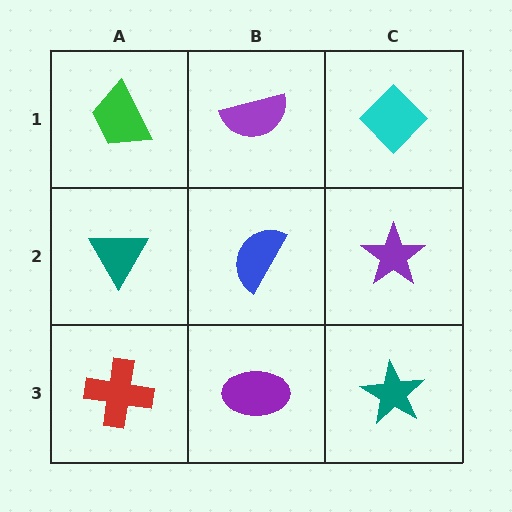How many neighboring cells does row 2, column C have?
3.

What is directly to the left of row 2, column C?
A blue semicircle.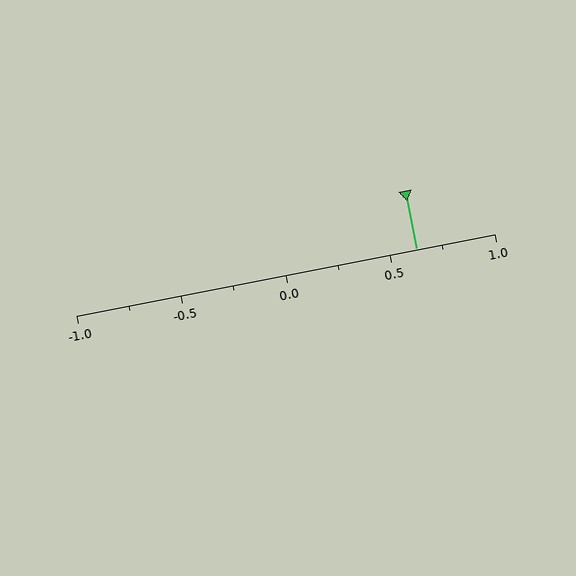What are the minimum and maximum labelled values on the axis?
The axis runs from -1.0 to 1.0.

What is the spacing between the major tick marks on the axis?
The major ticks are spaced 0.5 apart.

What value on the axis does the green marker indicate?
The marker indicates approximately 0.62.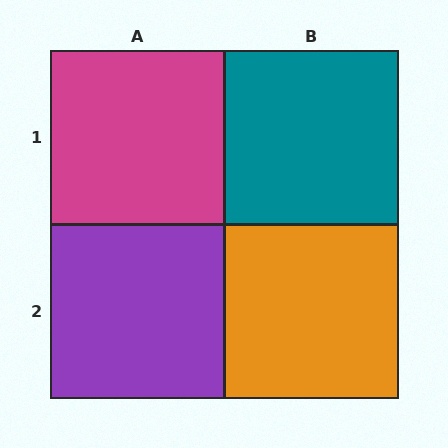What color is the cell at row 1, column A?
Magenta.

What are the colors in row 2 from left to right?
Purple, orange.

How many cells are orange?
1 cell is orange.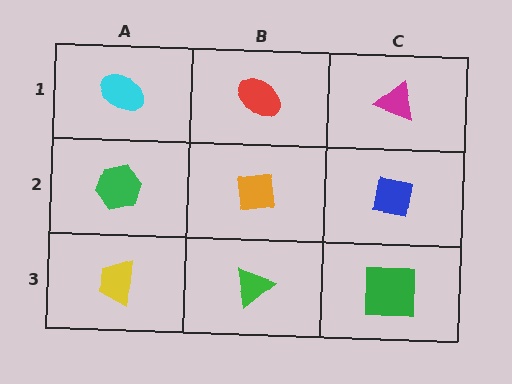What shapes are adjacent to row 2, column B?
A red ellipse (row 1, column B), a green triangle (row 3, column B), a green hexagon (row 2, column A), a blue square (row 2, column C).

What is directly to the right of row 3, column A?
A green triangle.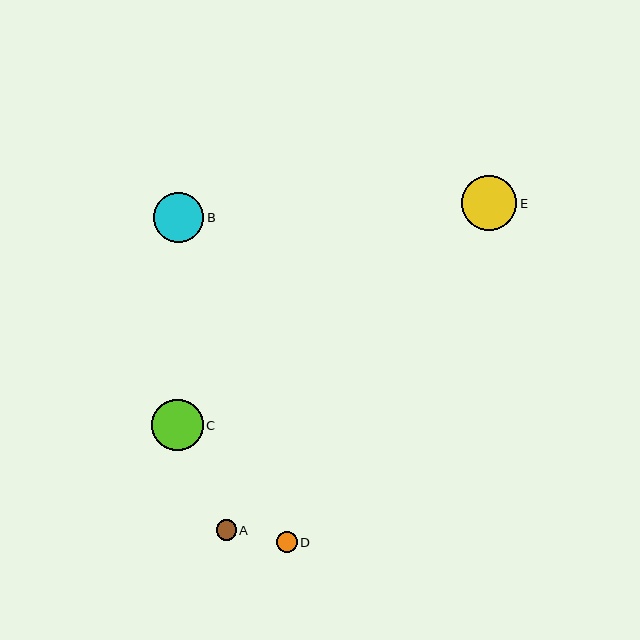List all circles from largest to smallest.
From largest to smallest: E, C, B, D, A.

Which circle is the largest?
Circle E is the largest with a size of approximately 55 pixels.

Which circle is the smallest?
Circle A is the smallest with a size of approximately 20 pixels.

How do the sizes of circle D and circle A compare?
Circle D and circle A are approximately the same size.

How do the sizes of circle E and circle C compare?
Circle E and circle C are approximately the same size.